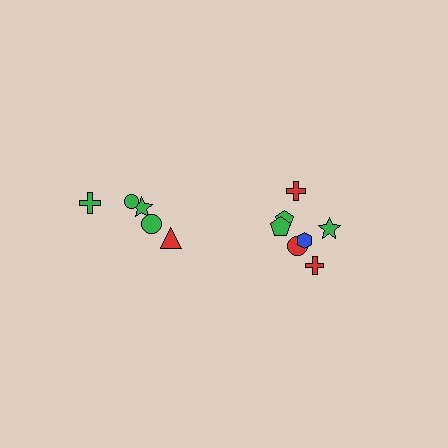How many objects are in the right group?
There are 7 objects.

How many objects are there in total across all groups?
There are 12 objects.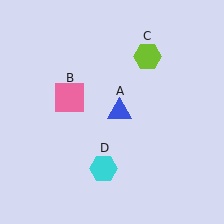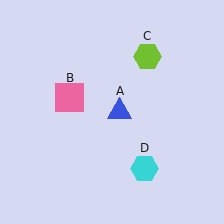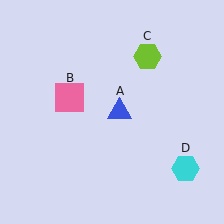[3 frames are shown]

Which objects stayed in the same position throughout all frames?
Blue triangle (object A) and pink square (object B) and lime hexagon (object C) remained stationary.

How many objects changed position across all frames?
1 object changed position: cyan hexagon (object D).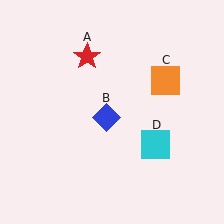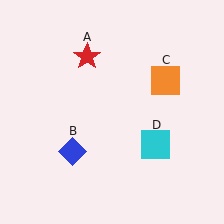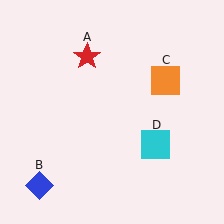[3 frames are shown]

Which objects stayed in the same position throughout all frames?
Red star (object A) and orange square (object C) and cyan square (object D) remained stationary.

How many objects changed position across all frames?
1 object changed position: blue diamond (object B).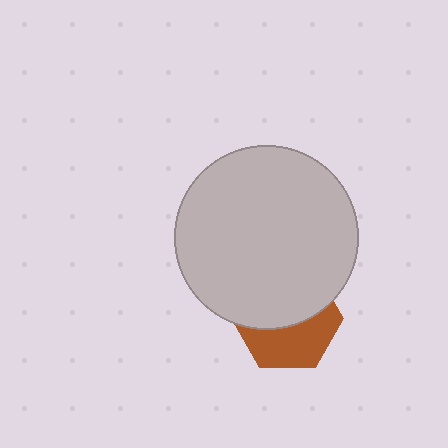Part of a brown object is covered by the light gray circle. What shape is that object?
It is a hexagon.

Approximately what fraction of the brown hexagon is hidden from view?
Roughly 54% of the brown hexagon is hidden behind the light gray circle.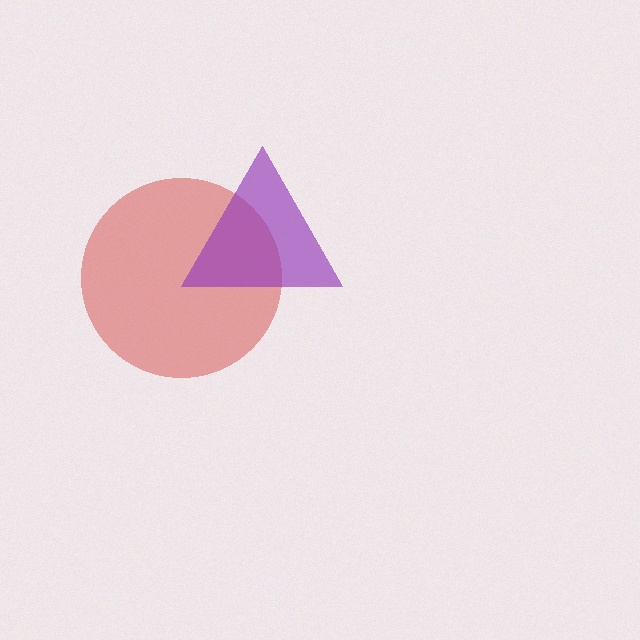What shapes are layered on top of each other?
The layered shapes are: a red circle, a purple triangle.